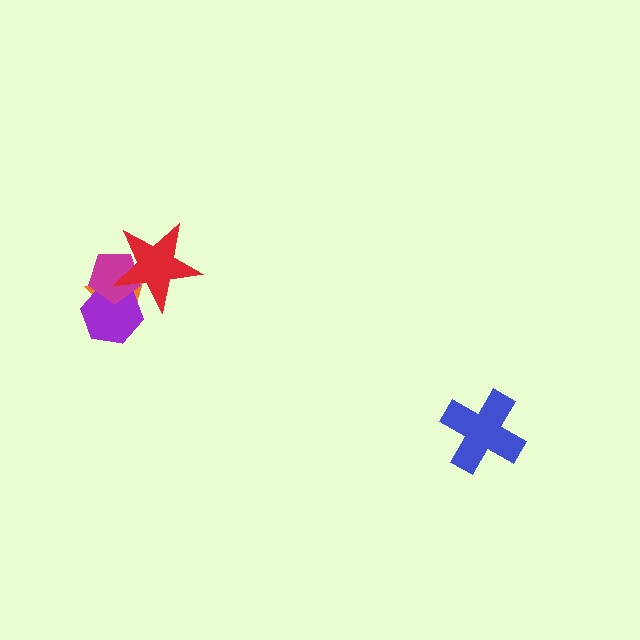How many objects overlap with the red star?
3 objects overlap with the red star.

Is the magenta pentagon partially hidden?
Yes, it is partially covered by another shape.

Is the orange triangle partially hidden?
Yes, it is partially covered by another shape.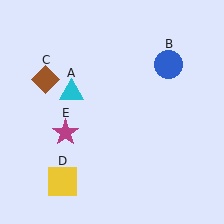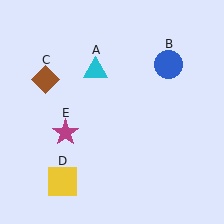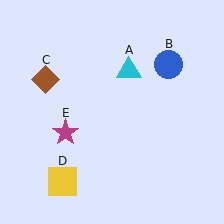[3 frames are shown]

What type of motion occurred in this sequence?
The cyan triangle (object A) rotated clockwise around the center of the scene.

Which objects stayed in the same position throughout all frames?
Blue circle (object B) and brown diamond (object C) and yellow square (object D) and magenta star (object E) remained stationary.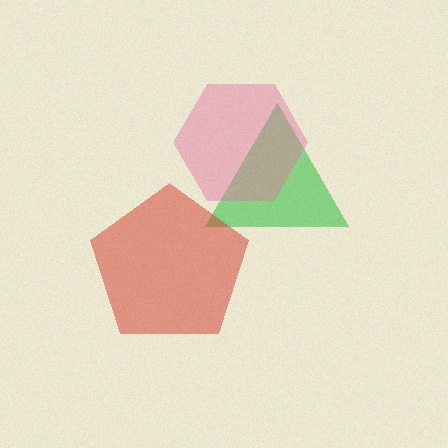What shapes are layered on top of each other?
The layered shapes are: a green triangle, a red pentagon, a pink hexagon.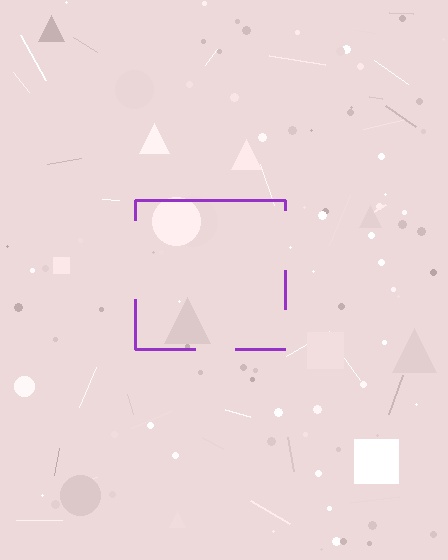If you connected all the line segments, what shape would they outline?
They would outline a square.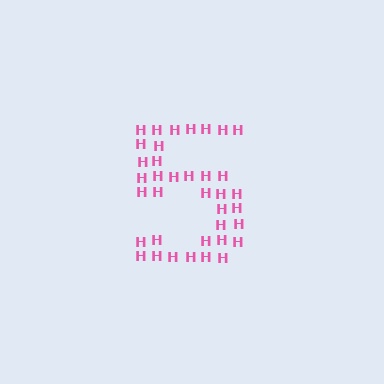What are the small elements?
The small elements are letter H's.